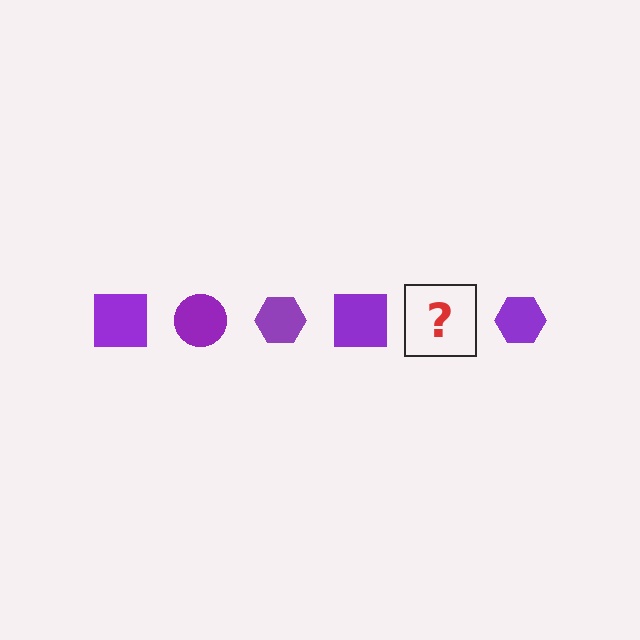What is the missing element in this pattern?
The missing element is a purple circle.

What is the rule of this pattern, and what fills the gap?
The rule is that the pattern cycles through square, circle, hexagon shapes in purple. The gap should be filled with a purple circle.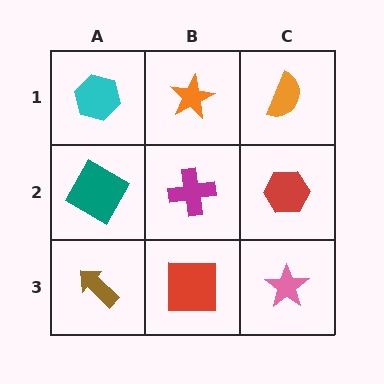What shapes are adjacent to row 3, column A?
A teal square (row 2, column A), a red square (row 3, column B).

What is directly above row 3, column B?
A magenta cross.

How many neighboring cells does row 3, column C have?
2.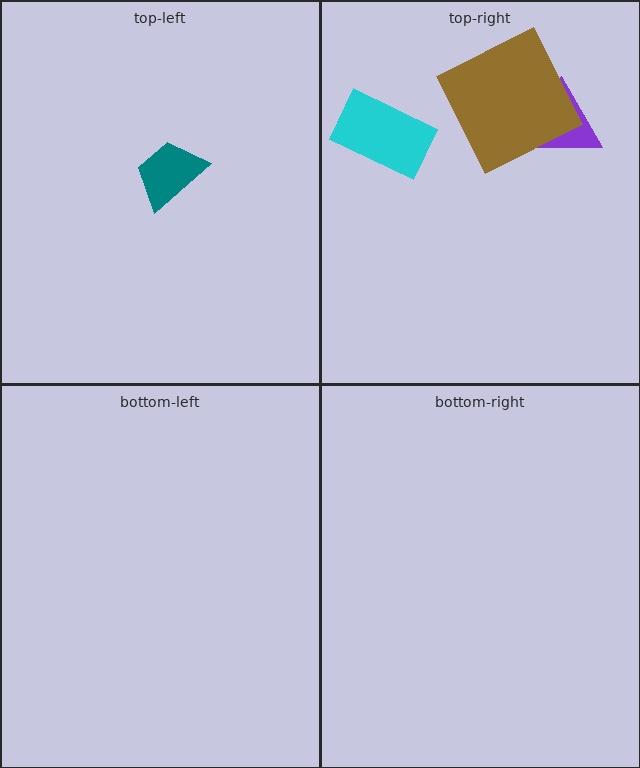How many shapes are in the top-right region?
3.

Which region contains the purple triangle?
The top-right region.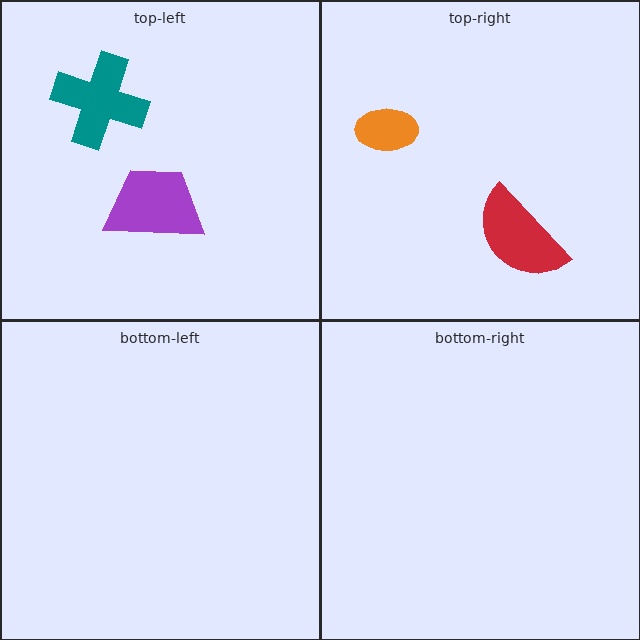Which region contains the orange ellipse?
The top-right region.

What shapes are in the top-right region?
The red semicircle, the orange ellipse.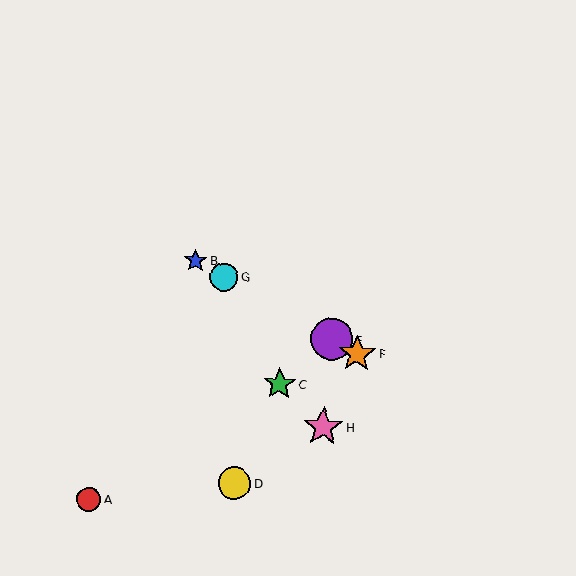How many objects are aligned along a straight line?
4 objects (B, E, F, G) are aligned along a straight line.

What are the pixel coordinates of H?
Object H is at (323, 427).